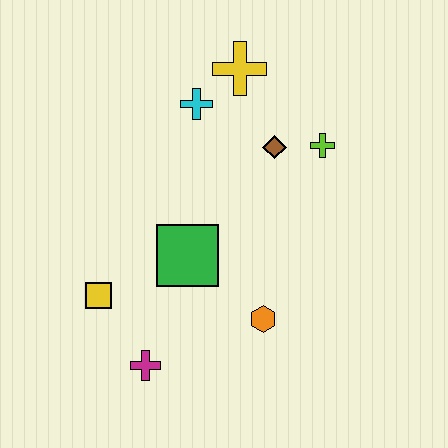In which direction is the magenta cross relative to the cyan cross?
The magenta cross is below the cyan cross.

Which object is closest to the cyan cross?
The yellow cross is closest to the cyan cross.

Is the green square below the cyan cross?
Yes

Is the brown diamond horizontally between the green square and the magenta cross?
No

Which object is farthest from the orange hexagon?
The yellow cross is farthest from the orange hexagon.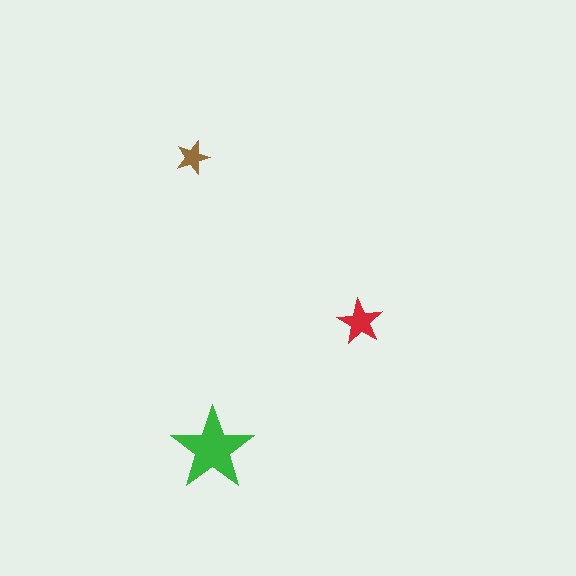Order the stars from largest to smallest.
the green one, the red one, the brown one.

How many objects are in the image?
There are 3 objects in the image.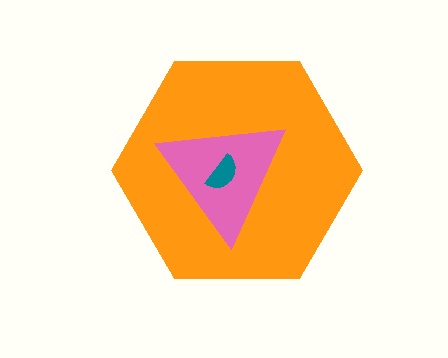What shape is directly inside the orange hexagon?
The pink triangle.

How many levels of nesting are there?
3.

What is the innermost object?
The teal semicircle.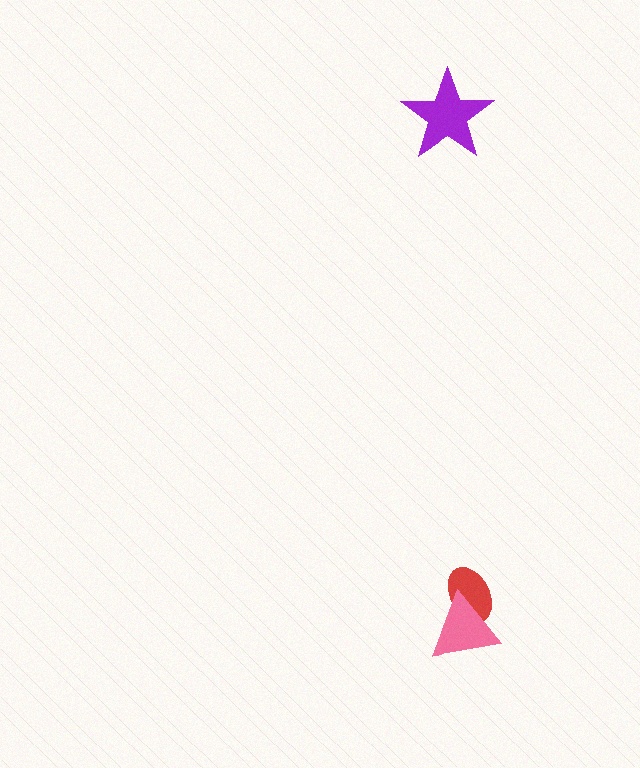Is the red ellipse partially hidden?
Yes, it is partially covered by another shape.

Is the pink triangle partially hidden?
No, no other shape covers it.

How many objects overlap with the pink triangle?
1 object overlaps with the pink triangle.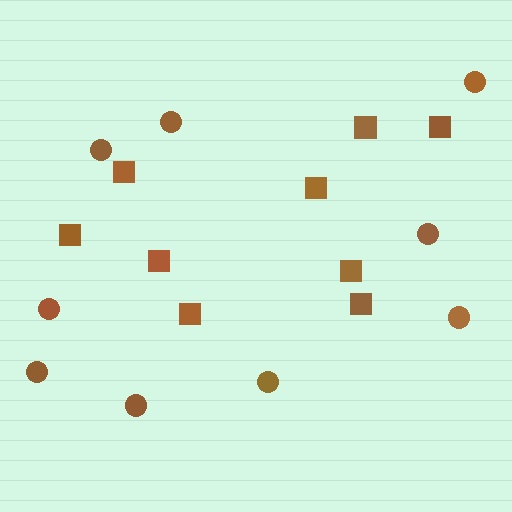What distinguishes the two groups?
There are 2 groups: one group of circles (9) and one group of squares (9).